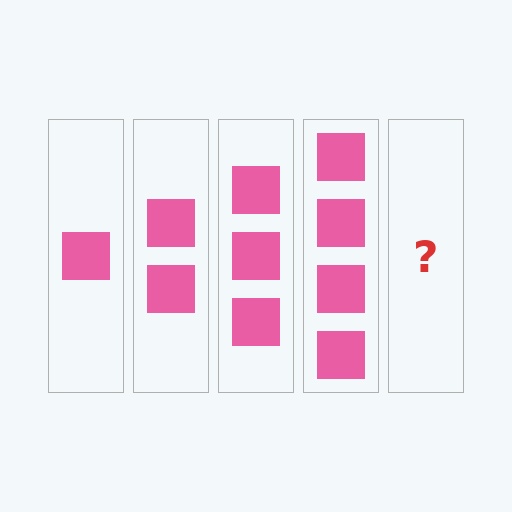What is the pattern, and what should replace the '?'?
The pattern is that each step adds one more square. The '?' should be 5 squares.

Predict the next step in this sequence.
The next step is 5 squares.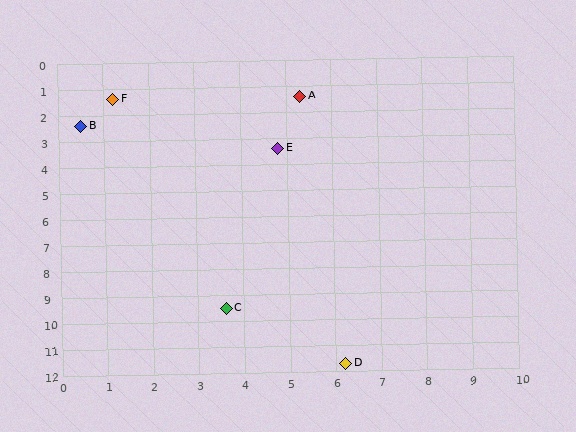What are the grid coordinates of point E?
Point E is at approximately (4.8, 3.4).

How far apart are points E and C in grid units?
Points E and C are about 6.2 grid units apart.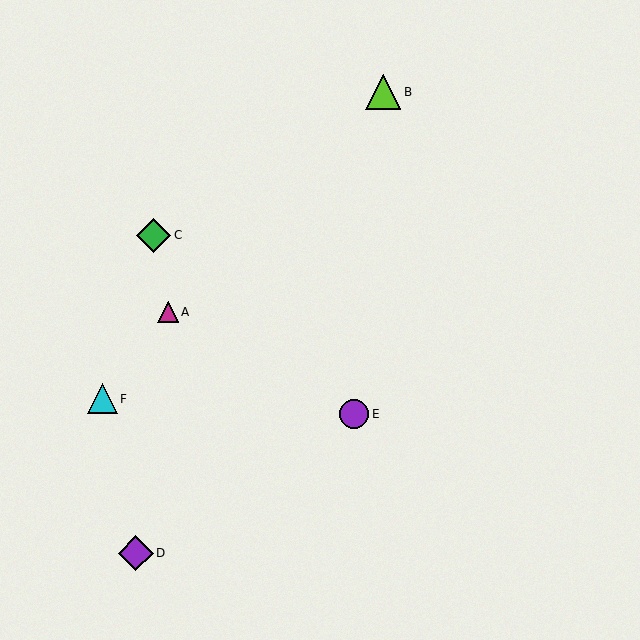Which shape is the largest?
The lime triangle (labeled B) is the largest.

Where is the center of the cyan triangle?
The center of the cyan triangle is at (103, 399).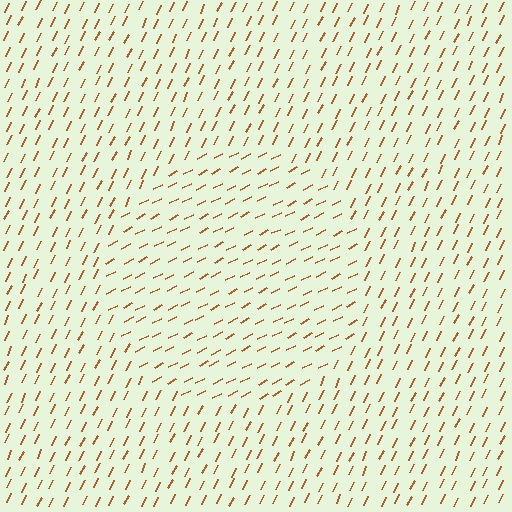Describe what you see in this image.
The image is filled with small brown line segments. A circle region in the image has lines oriented differently from the surrounding lines, creating a visible texture boundary.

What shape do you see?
I see a circle.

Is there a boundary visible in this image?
Yes, there is a texture boundary formed by a change in line orientation.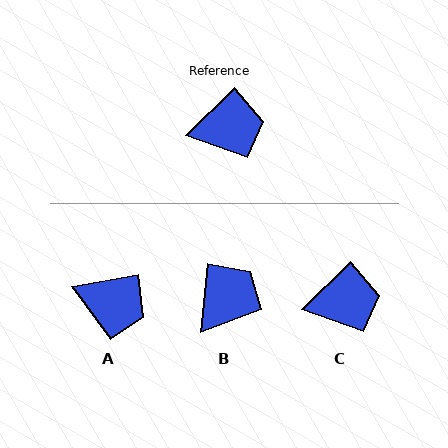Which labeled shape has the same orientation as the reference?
C.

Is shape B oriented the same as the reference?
No, it is off by about 40 degrees.